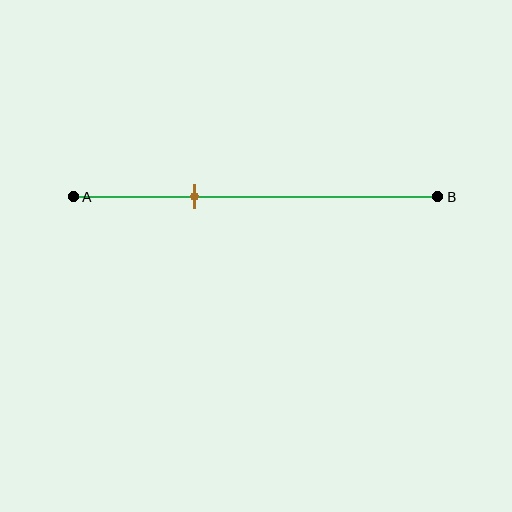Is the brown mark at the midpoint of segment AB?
No, the mark is at about 35% from A, not at the 50% midpoint.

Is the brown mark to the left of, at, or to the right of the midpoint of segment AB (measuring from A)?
The brown mark is to the left of the midpoint of segment AB.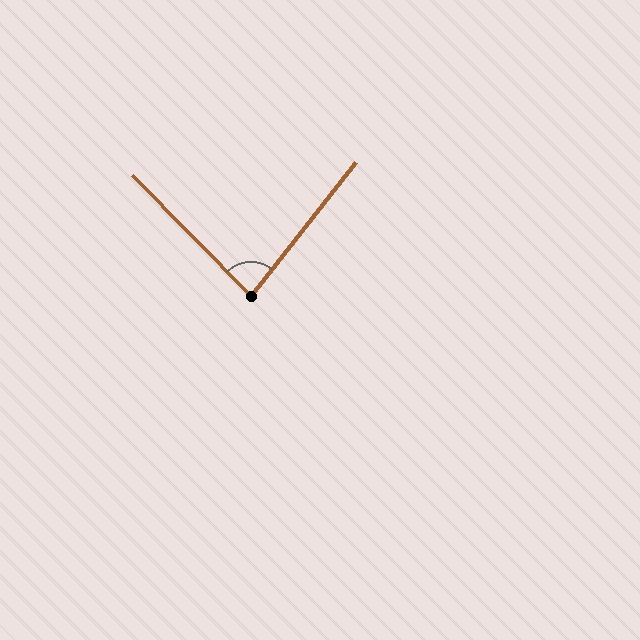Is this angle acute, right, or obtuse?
It is acute.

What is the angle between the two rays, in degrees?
Approximately 83 degrees.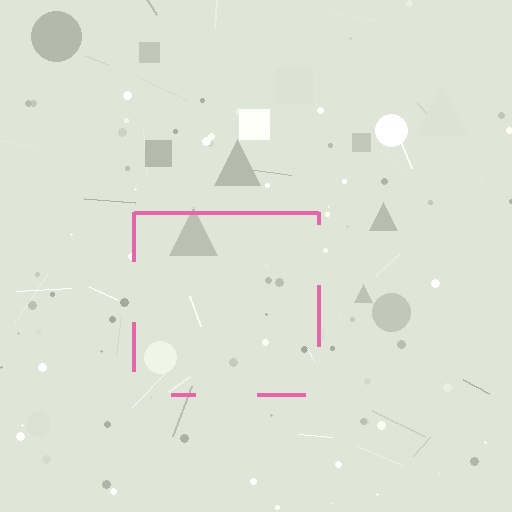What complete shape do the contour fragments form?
The contour fragments form a square.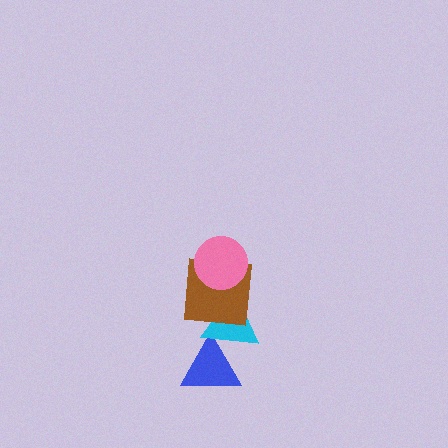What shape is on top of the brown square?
The pink circle is on top of the brown square.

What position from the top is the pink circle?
The pink circle is 1st from the top.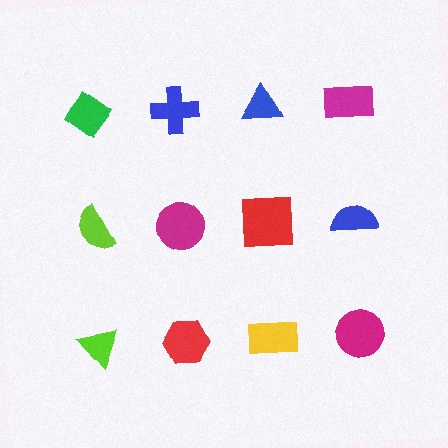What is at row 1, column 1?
A green diamond.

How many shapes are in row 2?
4 shapes.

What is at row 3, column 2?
A red hexagon.